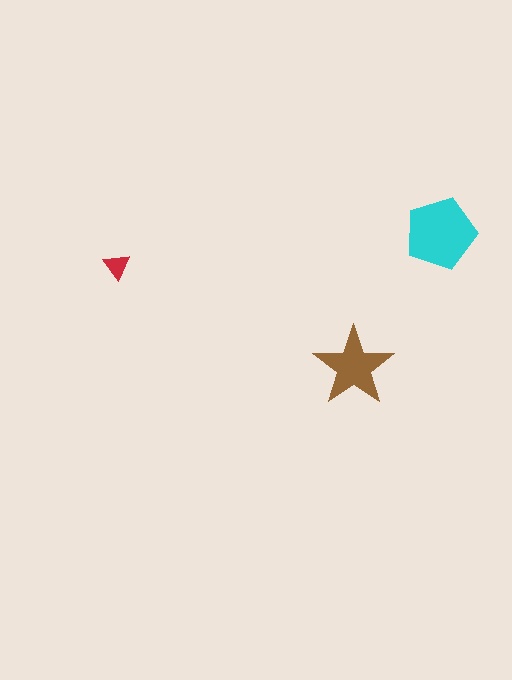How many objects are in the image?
There are 3 objects in the image.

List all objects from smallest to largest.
The red triangle, the brown star, the cyan pentagon.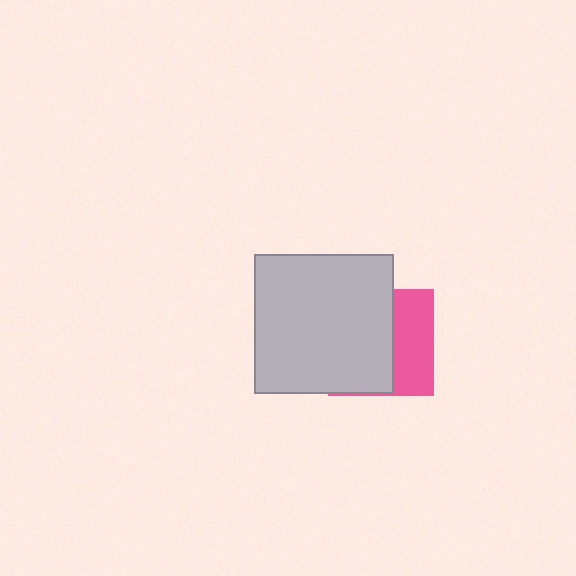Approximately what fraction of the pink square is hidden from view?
Roughly 61% of the pink square is hidden behind the light gray square.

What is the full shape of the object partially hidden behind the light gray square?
The partially hidden object is a pink square.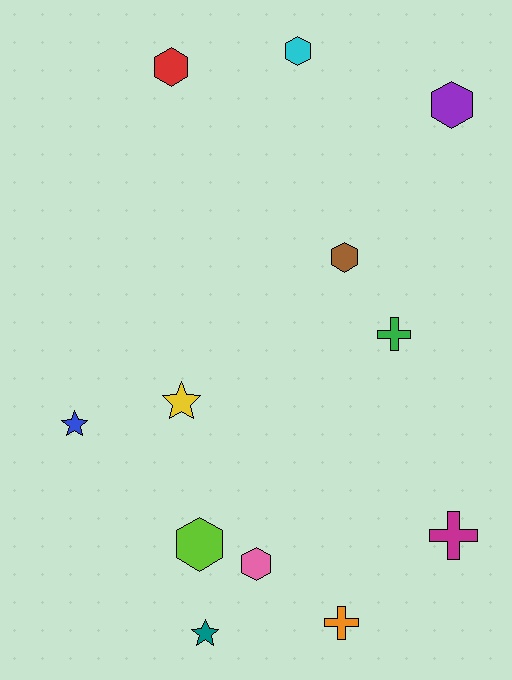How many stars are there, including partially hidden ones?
There are 3 stars.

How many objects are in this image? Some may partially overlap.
There are 12 objects.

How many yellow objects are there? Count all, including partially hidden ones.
There is 1 yellow object.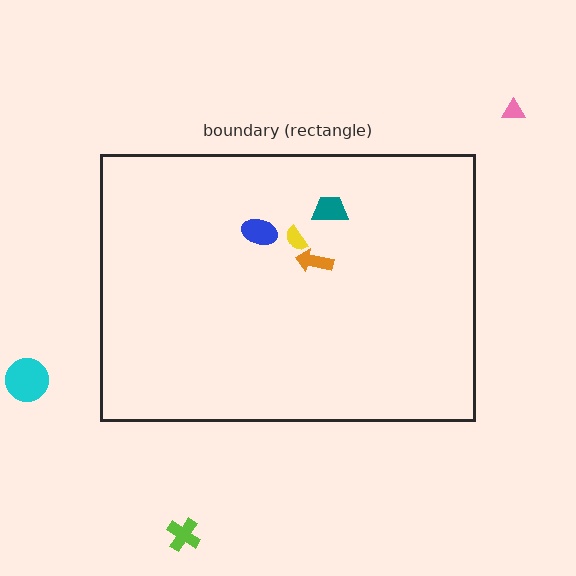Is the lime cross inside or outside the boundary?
Outside.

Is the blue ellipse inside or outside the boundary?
Inside.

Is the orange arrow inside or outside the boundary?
Inside.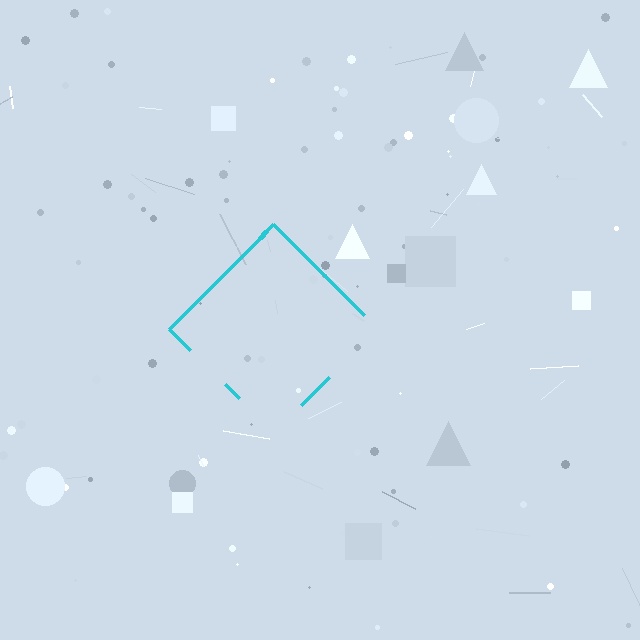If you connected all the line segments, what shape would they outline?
They would outline a diamond.